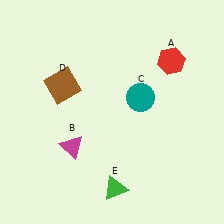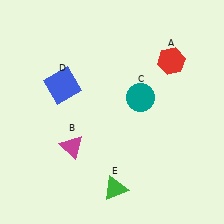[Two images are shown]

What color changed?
The square (D) changed from brown in Image 1 to blue in Image 2.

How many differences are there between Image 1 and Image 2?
There is 1 difference between the two images.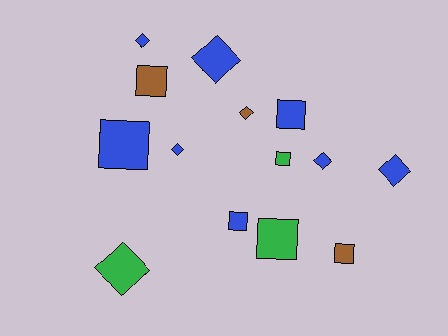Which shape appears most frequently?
Square, with 7 objects.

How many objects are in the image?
There are 14 objects.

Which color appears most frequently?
Blue, with 8 objects.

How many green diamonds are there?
There is 1 green diamond.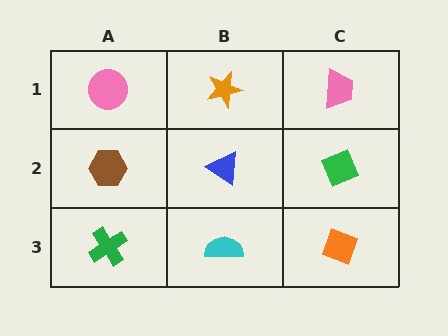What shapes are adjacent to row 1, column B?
A blue triangle (row 2, column B), a pink circle (row 1, column A), a pink trapezoid (row 1, column C).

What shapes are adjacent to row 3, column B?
A blue triangle (row 2, column B), a green cross (row 3, column A), an orange diamond (row 3, column C).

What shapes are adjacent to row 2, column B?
An orange star (row 1, column B), a cyan semicircle (row 3, column B), a brown hexagon (row 2, column A), a green diamond (row 2, column C).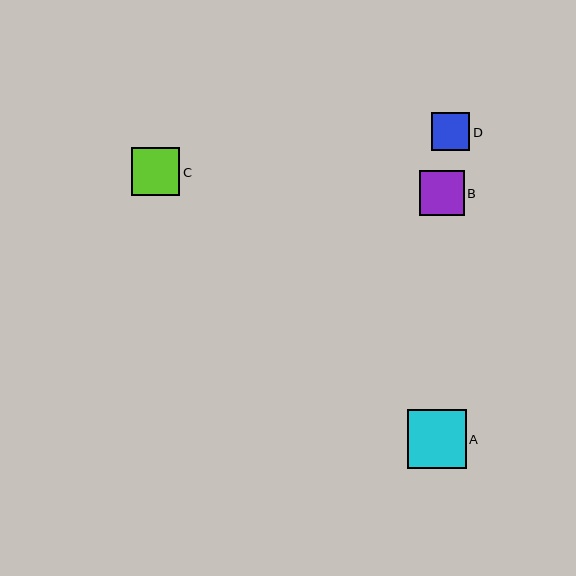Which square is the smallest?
Square D is the smallest with a size of approximately 38 pixels.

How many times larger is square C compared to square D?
Square C is approximately 1.3 times the size of square D.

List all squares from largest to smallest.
From largest to smallest: A, C, B, D.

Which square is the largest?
Square A is the largest with a size of approximately 59 pixels.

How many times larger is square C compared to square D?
Square C is approximately 1.3 times the size of square D.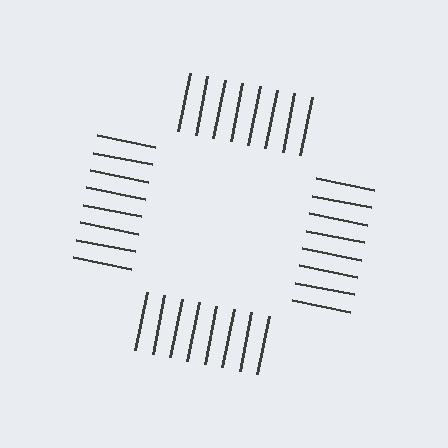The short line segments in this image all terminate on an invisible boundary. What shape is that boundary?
An illusory square — the line segments terminate on its edges but no continuous stroke is drawn.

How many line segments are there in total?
32 — 8 along each of the 4 edges.